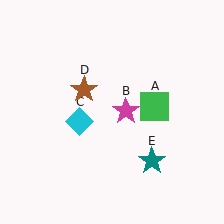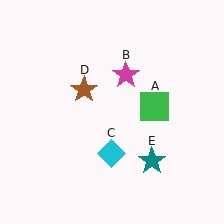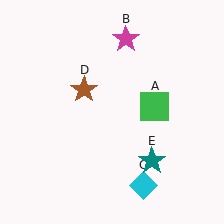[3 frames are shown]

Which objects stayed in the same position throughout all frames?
Green square (object A) and brown star (object D) and teal star (object E) remained stationary.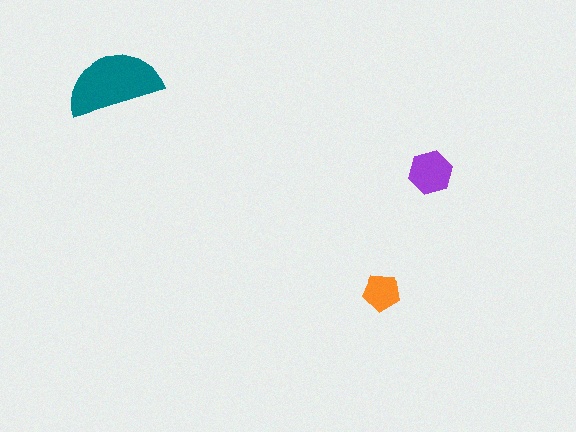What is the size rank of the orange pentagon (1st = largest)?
3rd.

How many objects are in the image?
There are 3 objects in the image.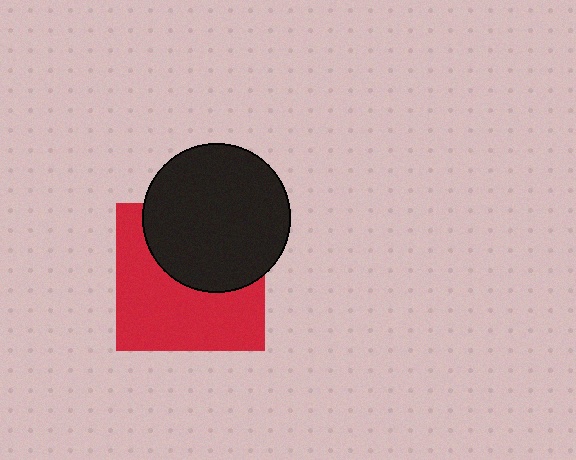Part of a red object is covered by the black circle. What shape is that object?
It is a square.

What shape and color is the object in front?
The object in front is a black circle.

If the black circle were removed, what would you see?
You would see the complete red square.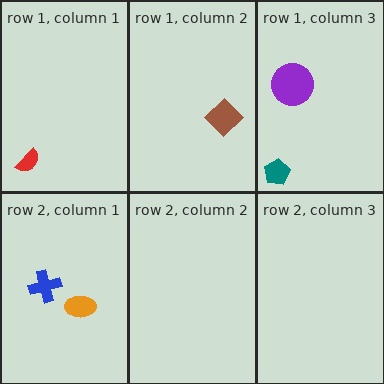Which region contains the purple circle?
The row 1, column 3 region.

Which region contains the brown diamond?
The row 1, column 2 region.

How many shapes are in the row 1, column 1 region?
1.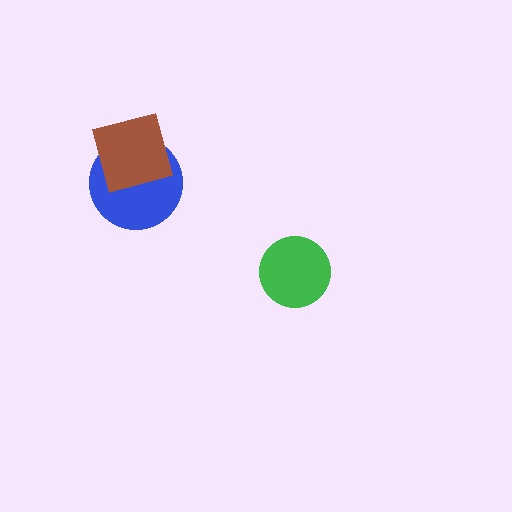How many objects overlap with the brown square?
1 object overlaps with the brown square.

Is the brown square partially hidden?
No, no other shape covers it.